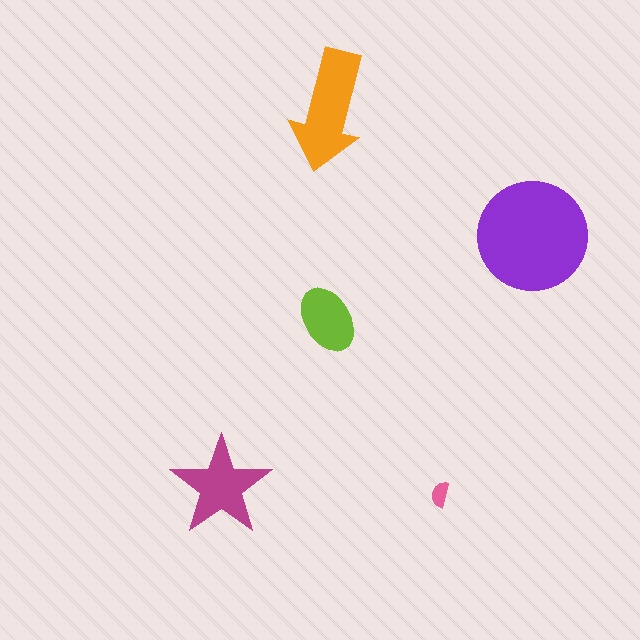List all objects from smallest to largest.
The pink semicircle, the lime ellipse, the magenta star, the orange arrow, the purple circle.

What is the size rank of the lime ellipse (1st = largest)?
4th.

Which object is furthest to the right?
The purple circle is rightmost.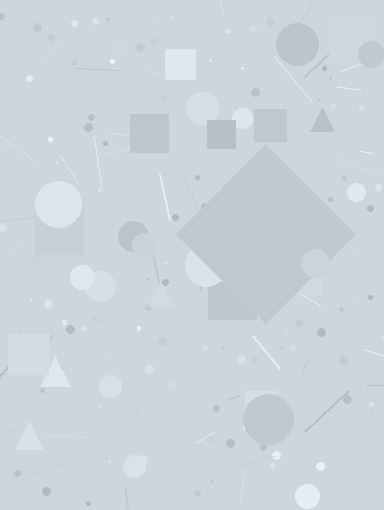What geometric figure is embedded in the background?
A diamond is embedded in the background.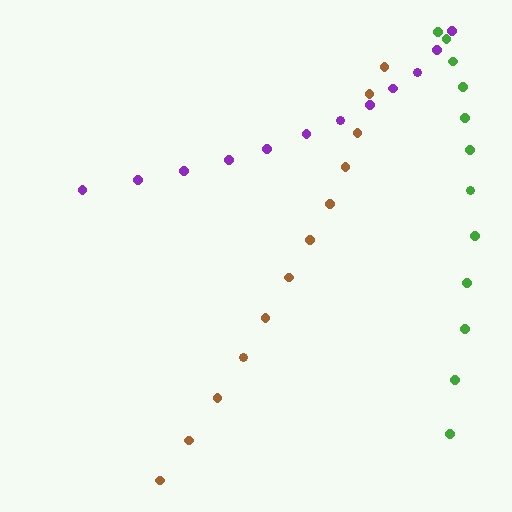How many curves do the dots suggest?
There are 3 distinct paths.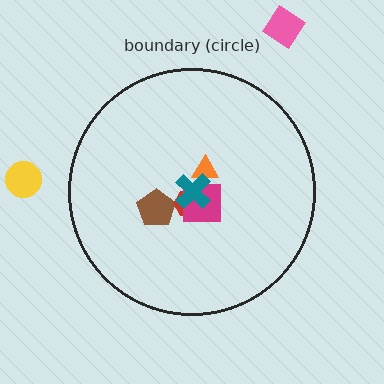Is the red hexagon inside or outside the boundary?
Inside.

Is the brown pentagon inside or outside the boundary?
Inside.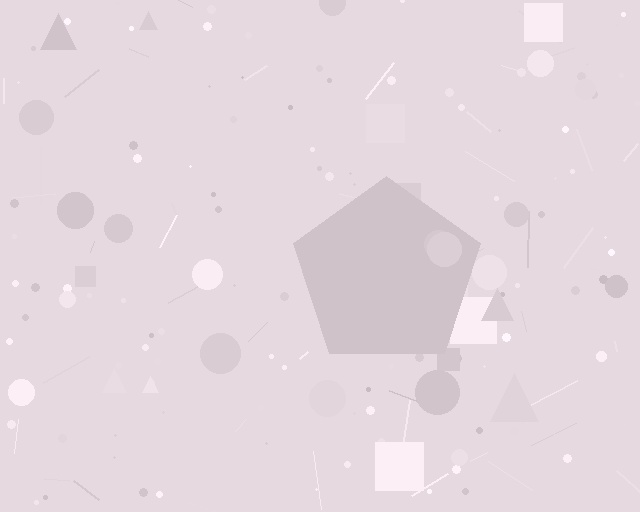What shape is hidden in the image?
A pentagon is hidden in the image.